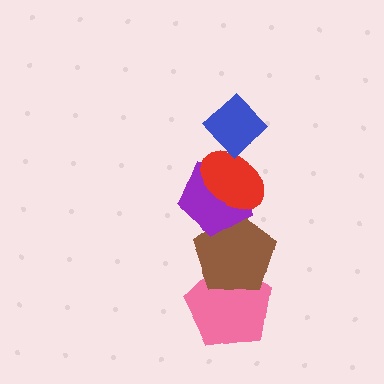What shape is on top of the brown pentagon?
The purple pentagon is on top of the brown pentagon.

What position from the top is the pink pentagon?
The pink pentagon is 5th from the top.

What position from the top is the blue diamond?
The blue diamond is 1st from the top.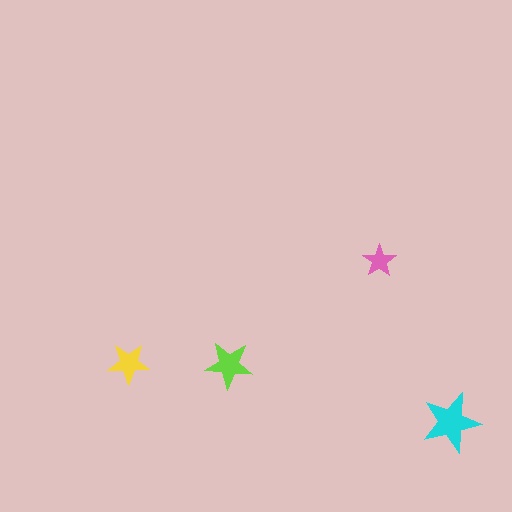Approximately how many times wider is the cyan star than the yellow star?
About 1.5 times wider.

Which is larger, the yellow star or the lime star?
The lime one.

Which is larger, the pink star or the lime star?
The lime one.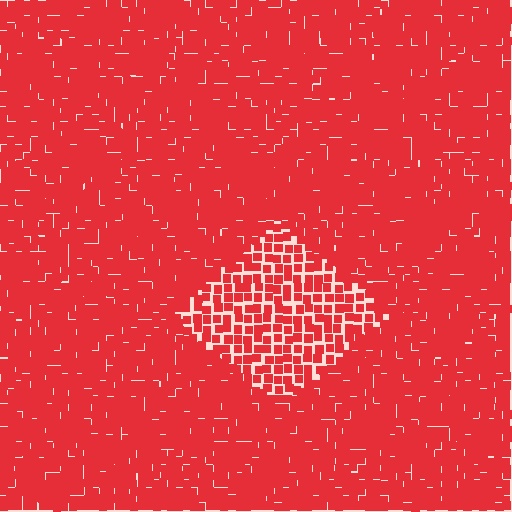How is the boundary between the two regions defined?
The boundary is defined by a change in element density (approximately 1.8x ratio). All elements are the same color, size, and shape.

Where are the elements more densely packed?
The elements are more densely packed outside the diamond boundary.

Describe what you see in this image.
The image contains small red elements arranged at two different densities. A diamond-shaped region is visible where the elements are less densely packed than the surrounding area.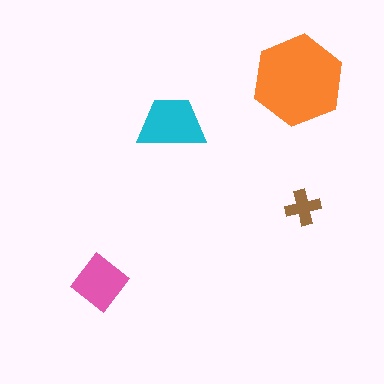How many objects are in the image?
There are 4 objects in the image.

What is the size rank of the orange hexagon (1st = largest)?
1st.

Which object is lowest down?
The pink diamond is bottommost.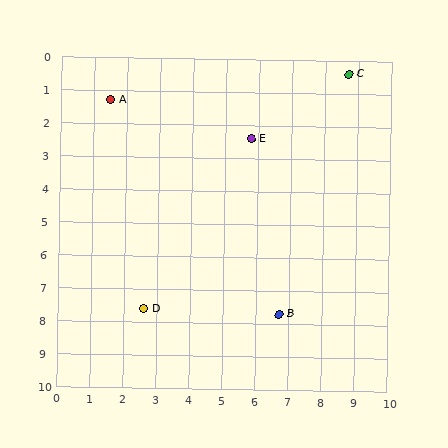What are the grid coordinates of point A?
Point A is at approximately (1.5, 1.3).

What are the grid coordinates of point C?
Point C is at approximately (8.7, 0.4).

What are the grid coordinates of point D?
Point D is at approximately (2.6, 7.6).